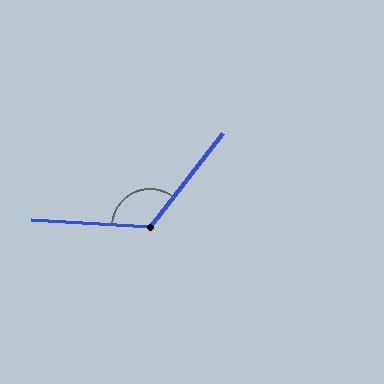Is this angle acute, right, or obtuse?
It is obtuse.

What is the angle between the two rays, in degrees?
Approximately 125 degrees.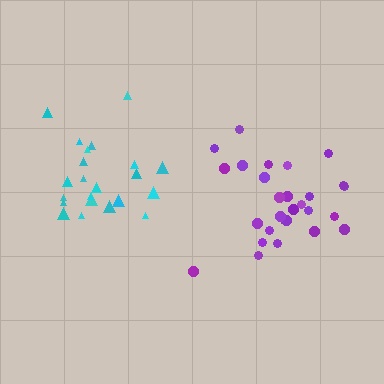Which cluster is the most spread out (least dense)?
Cyan.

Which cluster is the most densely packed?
Purple.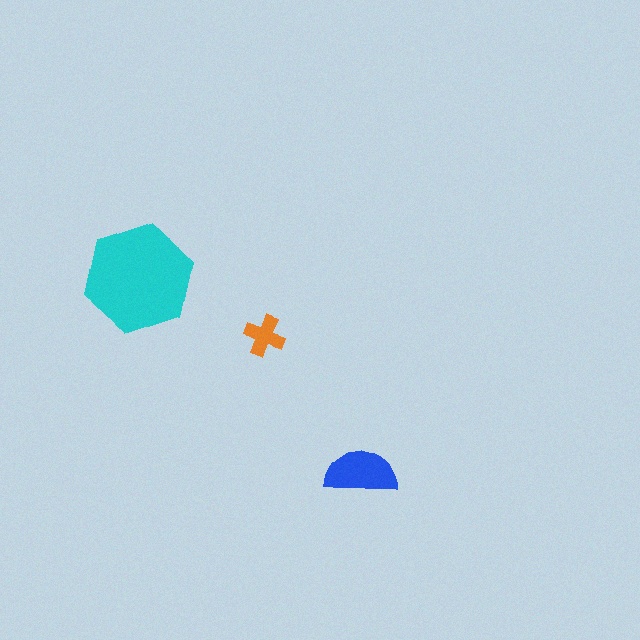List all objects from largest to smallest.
The cyan hexagon, the blue semicircle, the orange cross.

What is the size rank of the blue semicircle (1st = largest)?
2nd.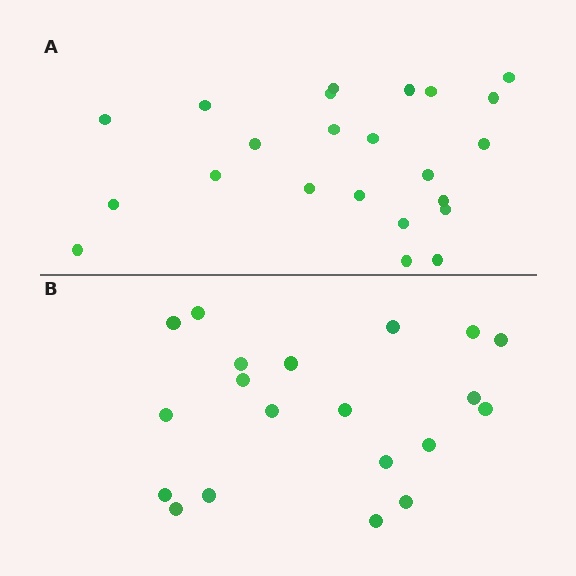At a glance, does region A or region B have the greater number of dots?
Region A (the top region) has more dots.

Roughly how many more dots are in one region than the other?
Region A has just a few more — roughly 2 or 3 more dots than region B.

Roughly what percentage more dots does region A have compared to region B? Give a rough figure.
About 15% more.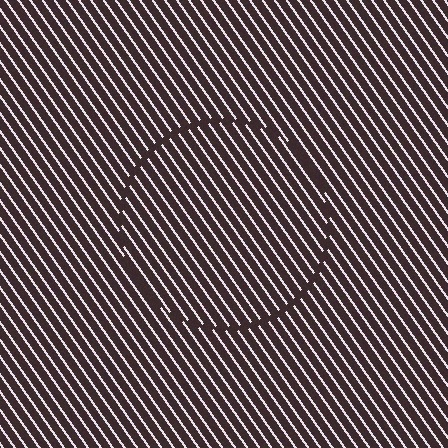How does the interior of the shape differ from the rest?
The interior of the shape contains the same grating, shifted by half a period — the contour is defined by the phase discontinuity where line-ends from the inner and outer gratings abut.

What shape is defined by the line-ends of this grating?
An illusory circle. The interior of the shape contains the same grating, shifted by half a period — the contour is defined by the phase discontinuity where line-ends from the inner and outer gratings abut.